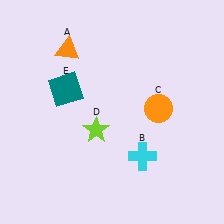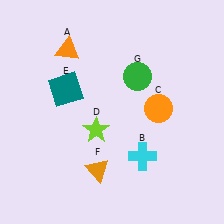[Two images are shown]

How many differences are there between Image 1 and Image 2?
There are 2 differences between the two images.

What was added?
An orange triangle (F), a green circle (G) were added in Image 2.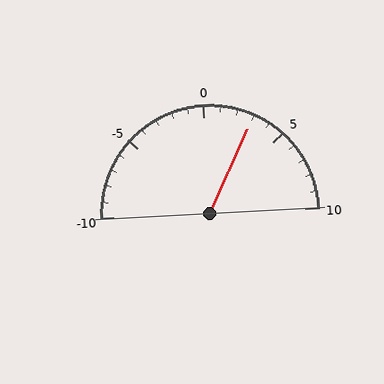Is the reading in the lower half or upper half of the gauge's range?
The reading is in the upper half of the range (-10 to 10).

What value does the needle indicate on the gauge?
The needle indicates approximately 3.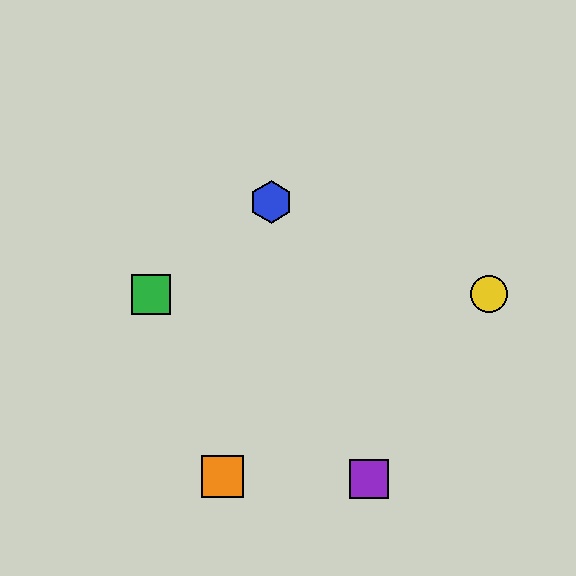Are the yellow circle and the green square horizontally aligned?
Yes, both are at y≈294.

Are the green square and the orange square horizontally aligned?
No, the green square is at y≈294 and the orange square is at y≈477.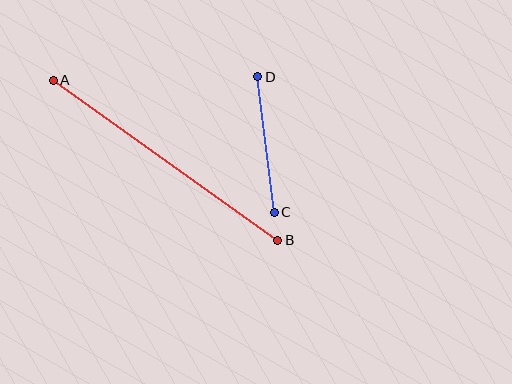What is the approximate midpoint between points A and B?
The midpoint is at approximately (165, 160) pixels.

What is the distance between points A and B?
The distance is approximately 276 pixels.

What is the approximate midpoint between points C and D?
The midpoint is at approximately (266, 145) pixels.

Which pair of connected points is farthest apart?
Points A and B are farthest apart.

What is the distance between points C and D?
The distance is approximately 136 pixels.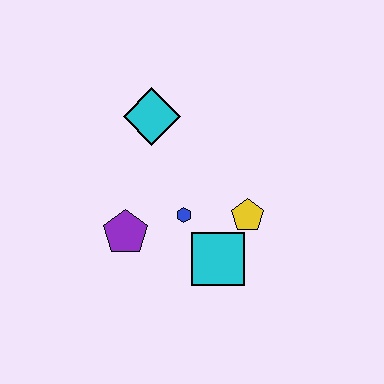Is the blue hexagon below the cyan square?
No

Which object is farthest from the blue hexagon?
The cyan diamond is farthest from the blue hexagon.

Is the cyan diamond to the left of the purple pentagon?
No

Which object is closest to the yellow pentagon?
The cyan square is closest to the yellow pentagon.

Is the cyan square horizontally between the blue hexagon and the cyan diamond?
No